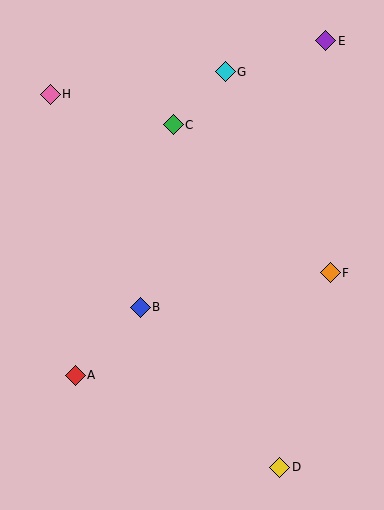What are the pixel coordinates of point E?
Point E is at (326, 41).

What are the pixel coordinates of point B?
Point B is at (140, 307).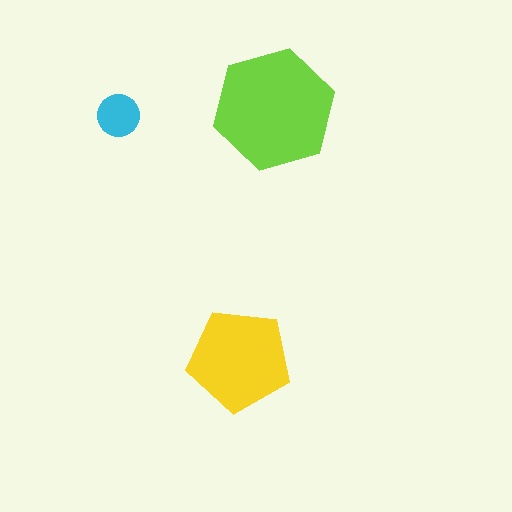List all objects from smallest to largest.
The cyan circle, the yellow pentagon, the lime hexagon.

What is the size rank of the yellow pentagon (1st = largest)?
2nd.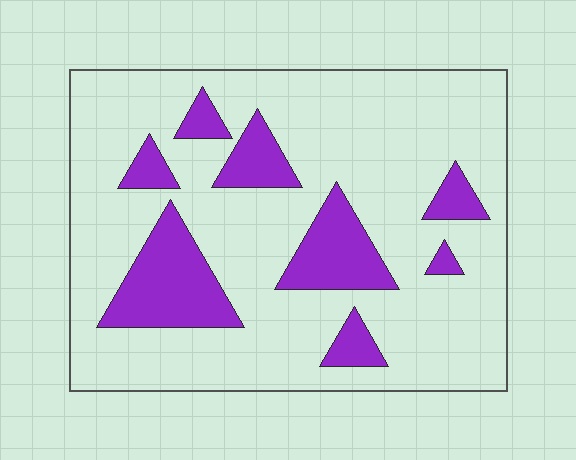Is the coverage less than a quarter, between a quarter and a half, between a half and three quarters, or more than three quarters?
Less than a quarter.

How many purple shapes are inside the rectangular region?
8.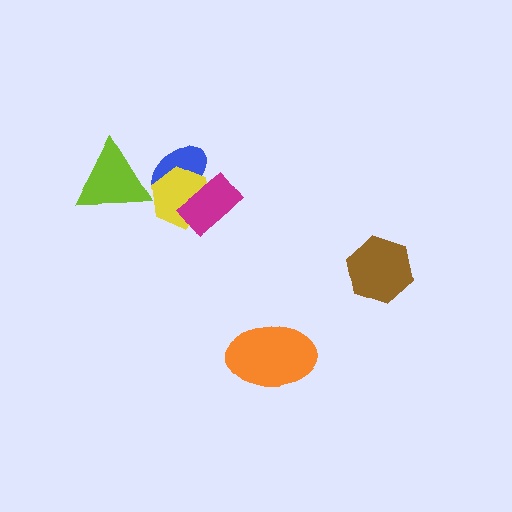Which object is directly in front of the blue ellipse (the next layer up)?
The yellow hexagon is directly in front of the blue ellipse.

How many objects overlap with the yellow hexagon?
2 objects overlap with the yellow hexagon.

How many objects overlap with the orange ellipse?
0 objects overlap with the orange ellipse.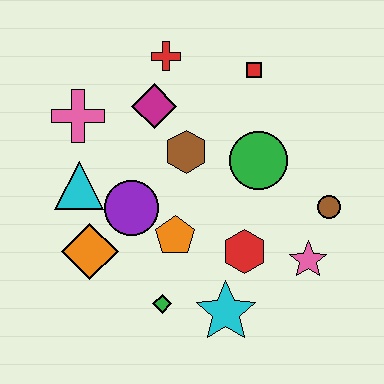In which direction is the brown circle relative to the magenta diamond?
The brown circle is to the right of the magenta diamond.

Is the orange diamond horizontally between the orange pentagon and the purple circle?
No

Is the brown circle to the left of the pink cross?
No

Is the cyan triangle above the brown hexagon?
No